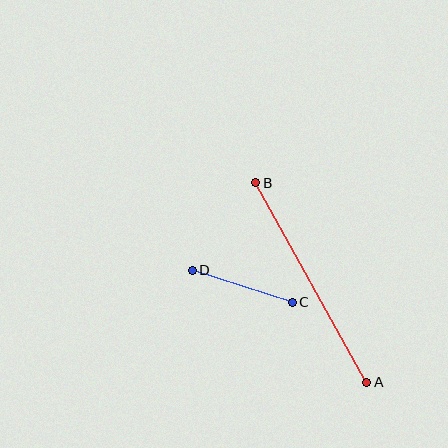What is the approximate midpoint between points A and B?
The midpoint is at approximately (311, 283) pixels.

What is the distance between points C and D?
The distance is approximately 105 pixels.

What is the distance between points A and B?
The distance is approximately 228 pixels.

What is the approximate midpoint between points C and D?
The midpoint is at approximately (242, 286) pixels.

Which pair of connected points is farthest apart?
Points A and B are farthest apart.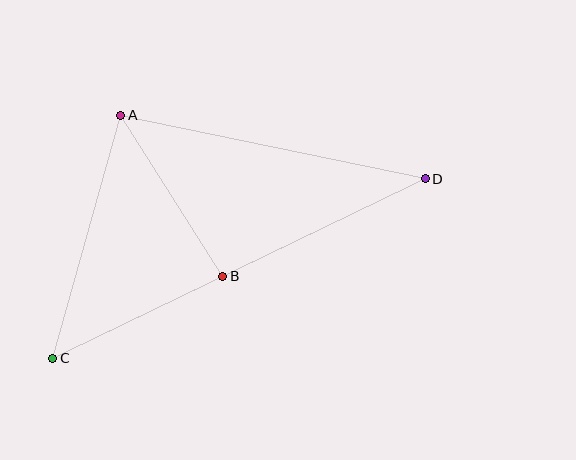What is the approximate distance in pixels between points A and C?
The distance between A and C is approximately 252 pixels.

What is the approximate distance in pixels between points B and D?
The distance between B and D is approximately 225 pixels.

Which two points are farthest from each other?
Points C and D are farthest from each other.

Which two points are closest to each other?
Points B and C are closest to each other.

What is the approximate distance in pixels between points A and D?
The distance between A and D is approximately 311 pixels.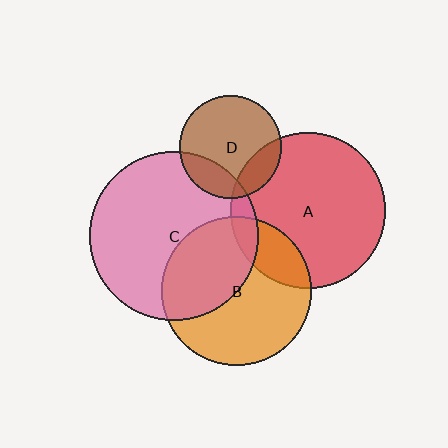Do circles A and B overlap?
Yes.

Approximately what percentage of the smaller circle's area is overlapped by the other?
Approximately 20%.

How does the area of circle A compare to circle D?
Approximately 2.3 times.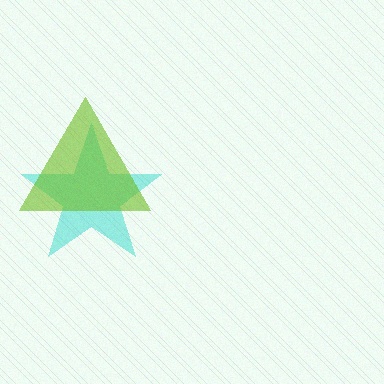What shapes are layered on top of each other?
The layered shapes are: a cyan star, a lime triangle.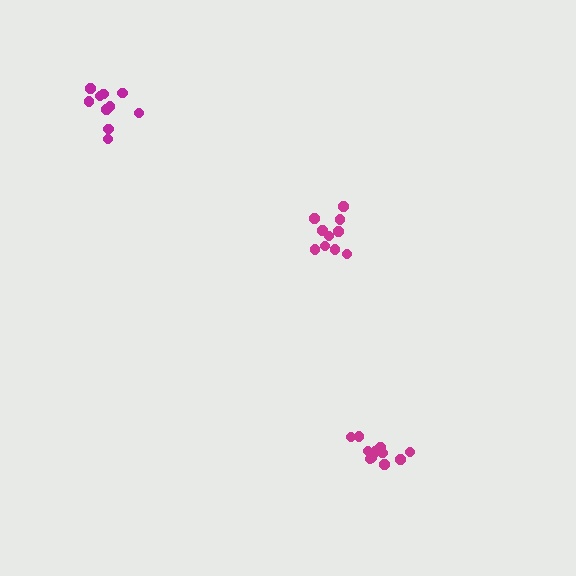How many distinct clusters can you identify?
There are 3 distinct clusters.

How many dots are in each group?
Group 1: 11 dots, Group 2: 10 dots, Group 3: 10 dots (31 total).